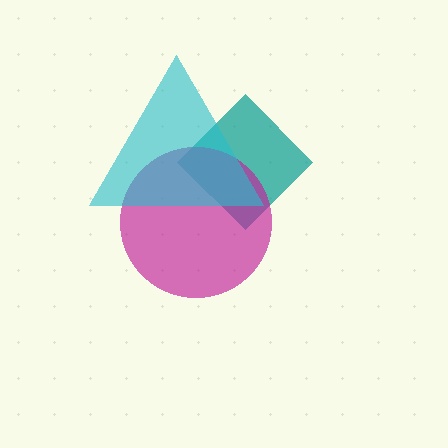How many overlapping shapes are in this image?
There are 3 overlapping shapes in the image.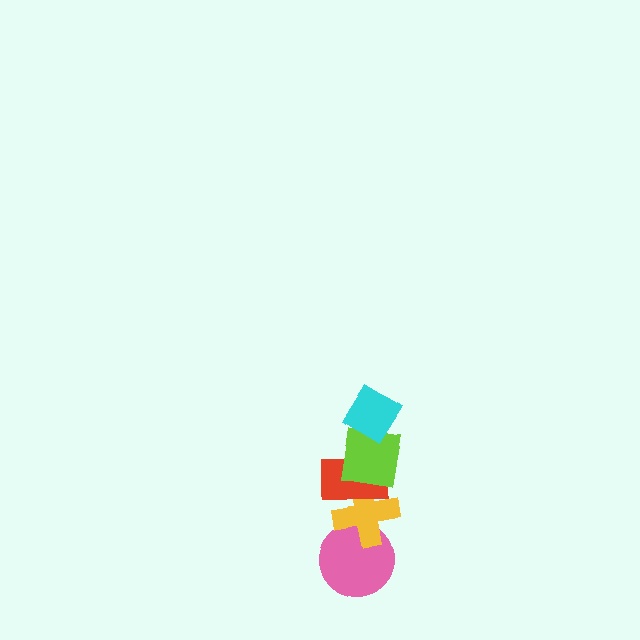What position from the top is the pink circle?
The pink circle is 5th from the top.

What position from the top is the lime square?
The lime square is 2nd from the top.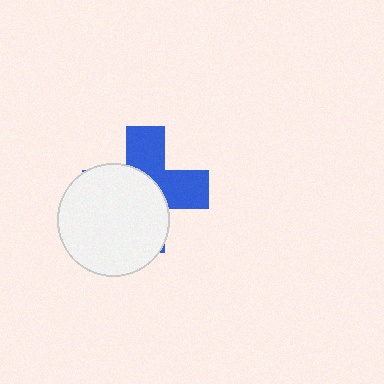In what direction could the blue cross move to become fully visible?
The blue cross could move toward the upper-right. That would shift it out from behind the white circle entirely.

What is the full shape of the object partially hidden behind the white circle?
The partially hidden object is a blue cross.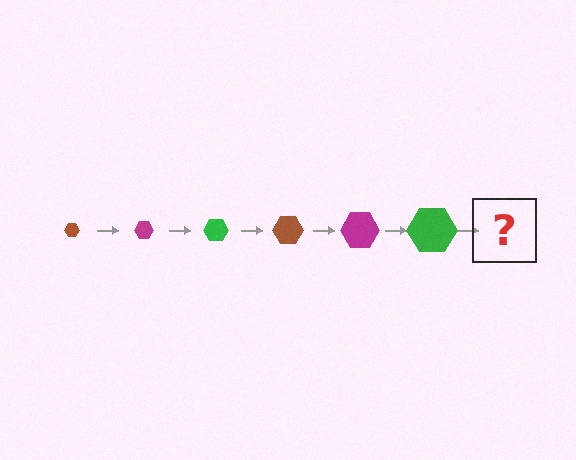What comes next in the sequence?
The next element should be a brown hexagon, larger than the previous one.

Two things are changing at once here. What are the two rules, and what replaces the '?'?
The two rules are that the hexagon grows larger each step and the color cycles through brown, magenta, and green. The '?' should be a brown hexagon, larger than the previous one.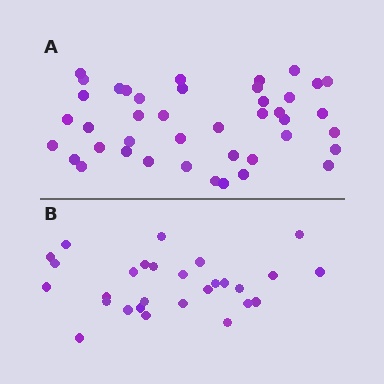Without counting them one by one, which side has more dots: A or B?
Region A (the top region) has more dots.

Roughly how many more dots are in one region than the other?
Region A has approximately 15 more dots than region B.